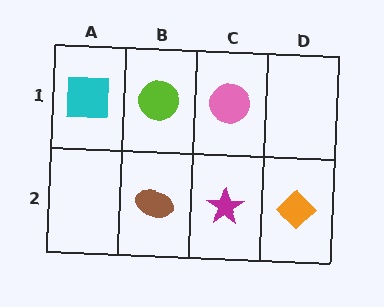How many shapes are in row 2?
3 shapes.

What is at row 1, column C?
A pink circle.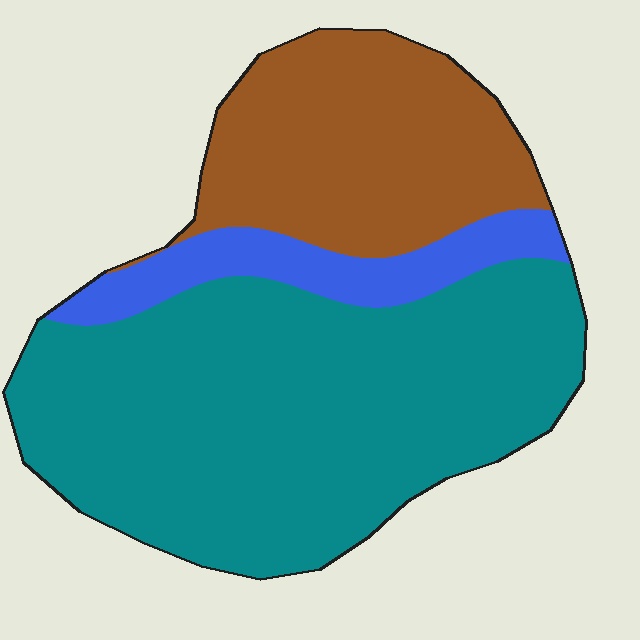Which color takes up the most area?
Teal, at roughly 60%.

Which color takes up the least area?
Blue, at roughly 10%.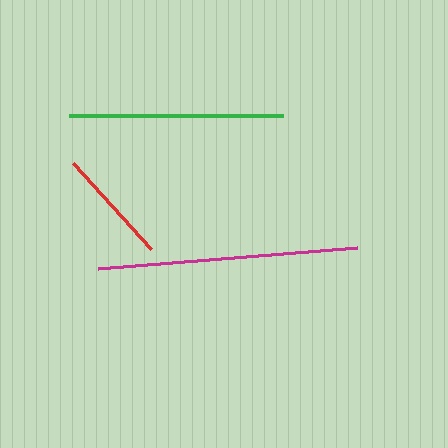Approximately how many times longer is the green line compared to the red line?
The green line is approximately 1.9 times the length of the red line.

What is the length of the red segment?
The red segment is approximately 115 pixels long.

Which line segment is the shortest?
The red line is the shortest at approximately 115 pixels.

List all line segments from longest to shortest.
From longest to shortest: magenta, green, red.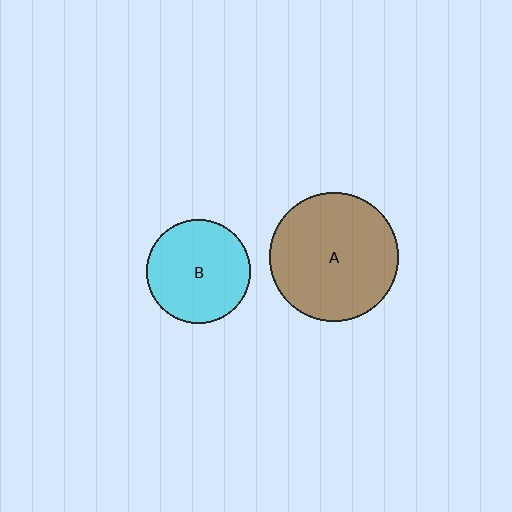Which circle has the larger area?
Circle A (brown).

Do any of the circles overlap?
No, none of the circles overlap.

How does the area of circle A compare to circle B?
Approximately 1.6 times.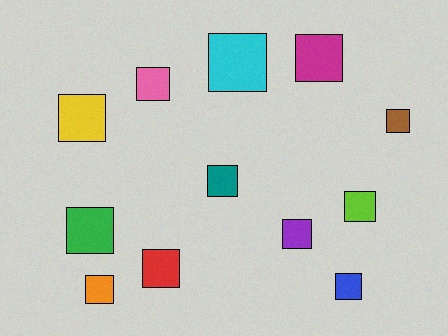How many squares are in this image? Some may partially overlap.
There are 12 squares.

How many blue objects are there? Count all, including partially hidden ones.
There is 1 blue object.